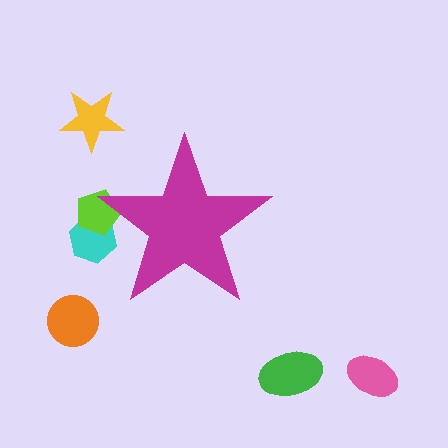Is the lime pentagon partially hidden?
Yes, the lime pentagon is partially hidden behind the magenta star.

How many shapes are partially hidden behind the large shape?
2 shapes are partially hidden.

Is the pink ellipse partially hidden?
No, the pink ellipse is fully visible.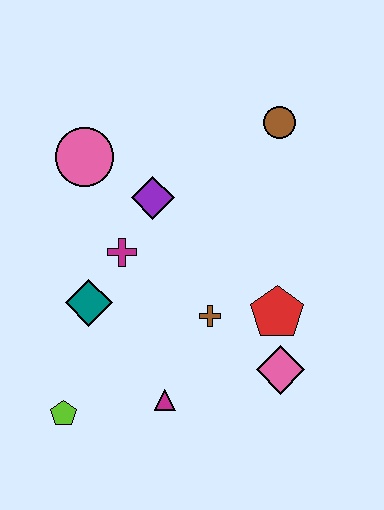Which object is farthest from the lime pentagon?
The brown circle is farthest from the lime pentagon.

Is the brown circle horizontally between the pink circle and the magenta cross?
No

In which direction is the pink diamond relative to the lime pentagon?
The pink diamond is to the right of the lime pentagon.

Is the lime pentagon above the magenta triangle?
No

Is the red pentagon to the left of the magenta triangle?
No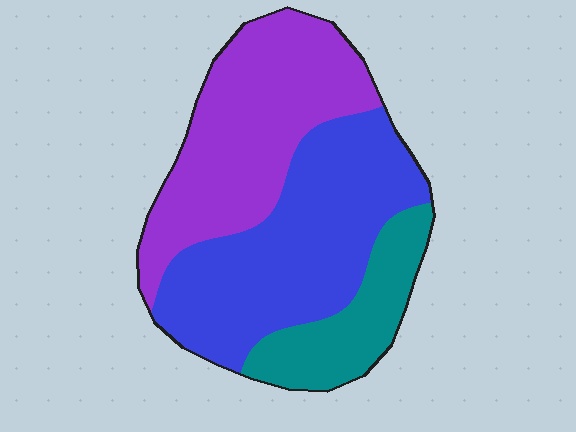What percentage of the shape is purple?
Purple takes up about two fifths (2/5) of the shape.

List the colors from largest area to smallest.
From largest to smallest: blue, purple, teal.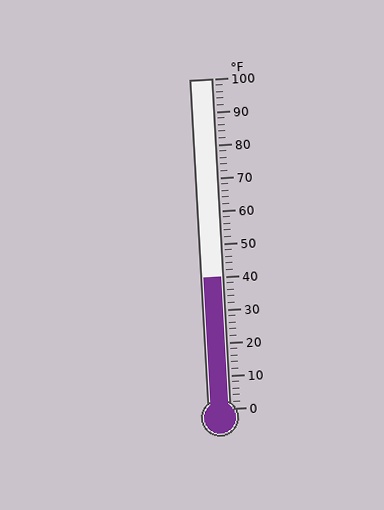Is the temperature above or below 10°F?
The temperature is above 10°F.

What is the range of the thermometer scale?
The thermometer scale ranges from 0°F to 100°F.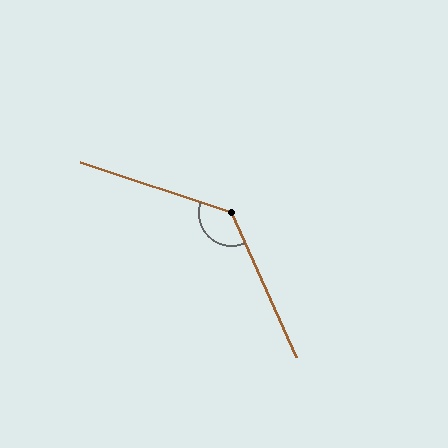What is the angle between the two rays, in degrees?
Approximately 133 degrees.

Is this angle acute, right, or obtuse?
It is obtuse.